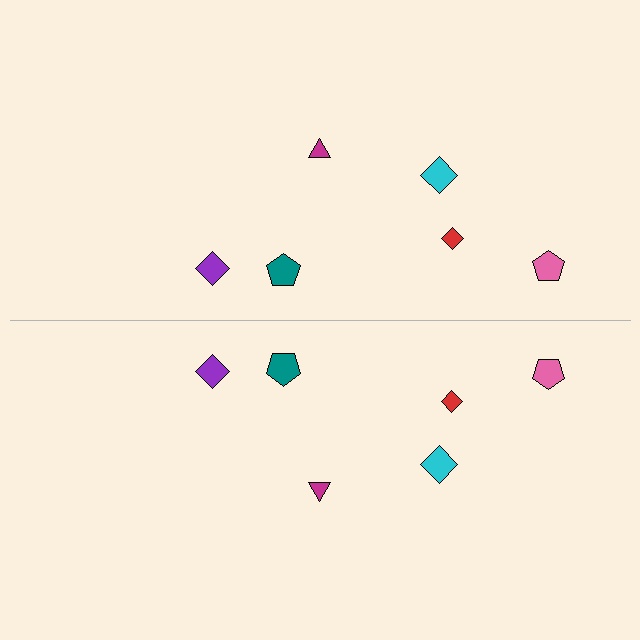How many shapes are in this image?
There are 12 shapes in this image.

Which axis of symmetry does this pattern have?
The pattern has a horizontal axis of symmetry running through the center of the image.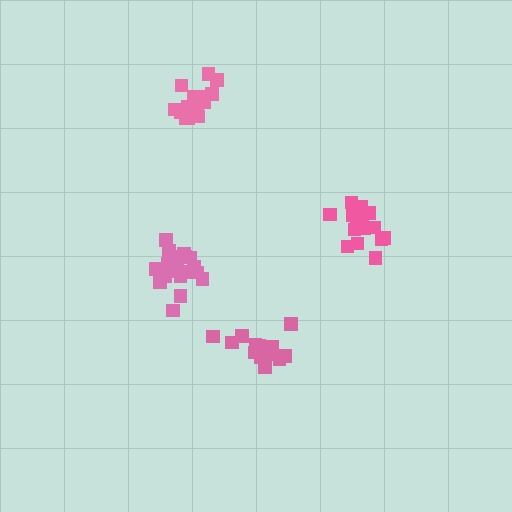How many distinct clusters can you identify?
There are 4 distinct clusters.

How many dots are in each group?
Group 1: 21 dots, Group 2: 15 dots, Group 3: 16 dots, Group 4: 15 dots (67 total).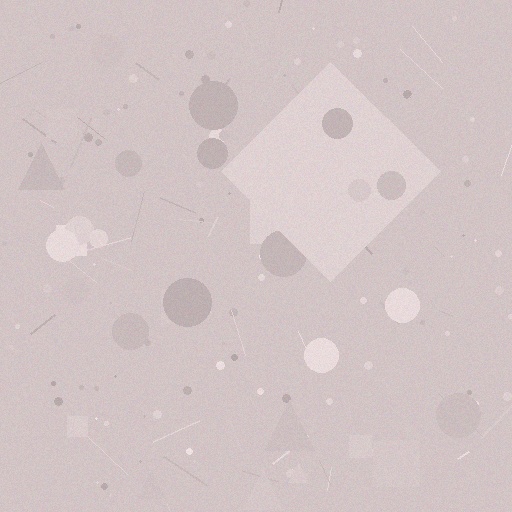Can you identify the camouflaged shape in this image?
The camouflaged shape is a diamond.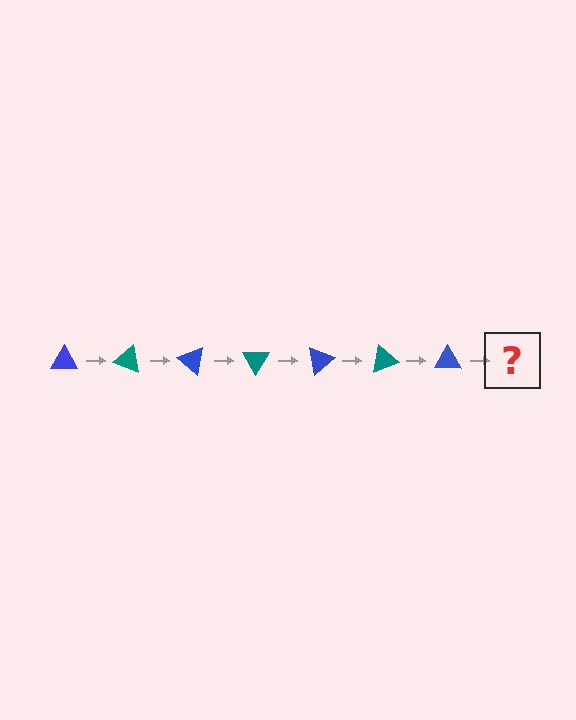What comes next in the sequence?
The next element should be a teal triangle, rotated 140 degrees from the start.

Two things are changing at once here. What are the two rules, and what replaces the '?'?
The two rules are that it rotates 20 degrees each step and the color cycles through blue and teal. The '?' should be a teal triangle, rotated 140 degrees from the start.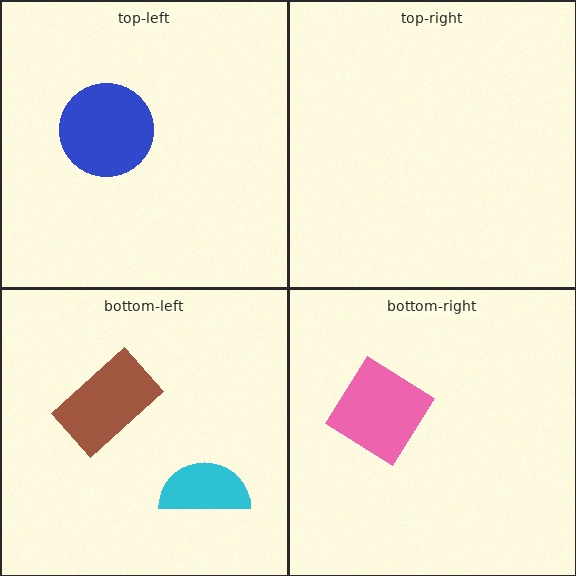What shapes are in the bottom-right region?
The pink diamond.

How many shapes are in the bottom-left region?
2.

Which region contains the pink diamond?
The bottom-right region.